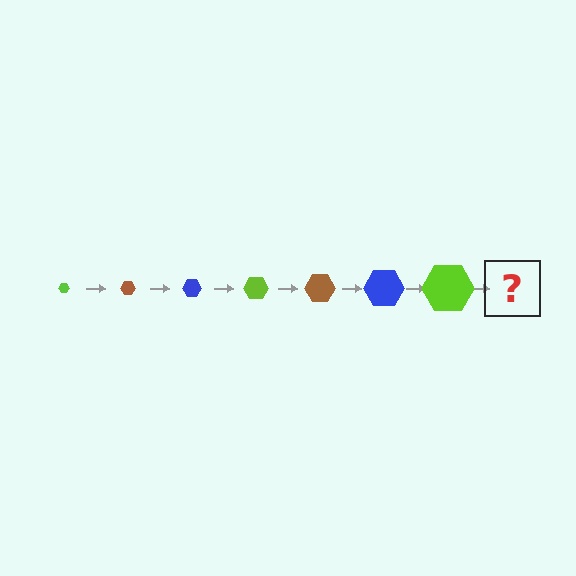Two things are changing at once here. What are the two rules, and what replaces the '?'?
The two rules are that the hexagon grows larger each step and the color cycles through lime, brown, and blue. The '?' should be a brown hexagon, larger than the previous one.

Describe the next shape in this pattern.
It should be a brown hexagon, larger than the previous one.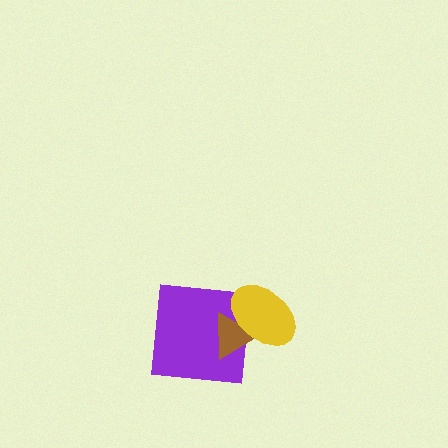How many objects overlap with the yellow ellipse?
2 objects overlap with the yellow ellipse.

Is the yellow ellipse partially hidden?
No, no other shape covers it.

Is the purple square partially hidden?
Yes, it is partially covered by another shape.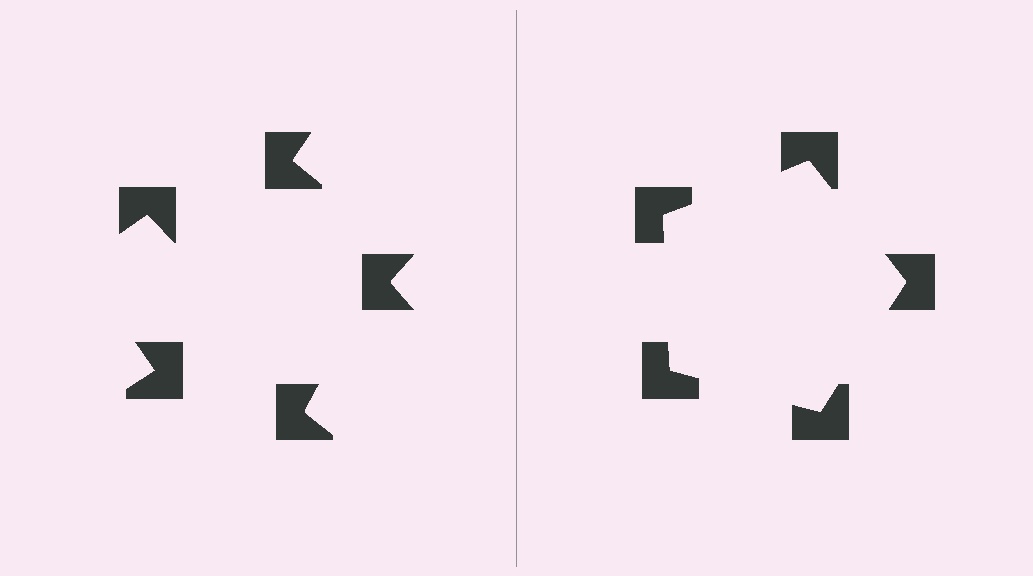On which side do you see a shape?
An illusory pentagon appears on the right side. On the left side the wedge cuts are rotated, so no coherent shape forms.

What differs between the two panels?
The notched squares are positioned identically on both sides; only the wedge orientations differ. On the right they align to a pentagon; on the left they are misaligned.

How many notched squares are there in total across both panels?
10 — 5 on each side.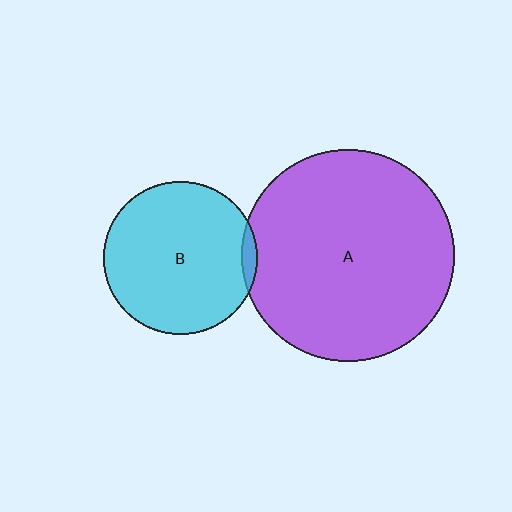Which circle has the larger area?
Circle A (purple).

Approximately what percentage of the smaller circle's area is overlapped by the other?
Approximately 5%.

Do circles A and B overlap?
Yes.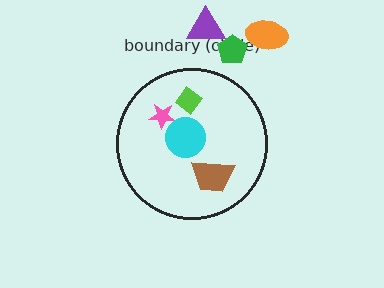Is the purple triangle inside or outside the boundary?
Outside.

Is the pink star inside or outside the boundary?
Inside.